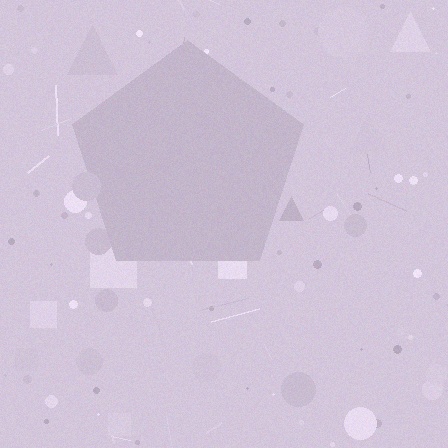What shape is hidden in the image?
A pentagon is hidden in the image.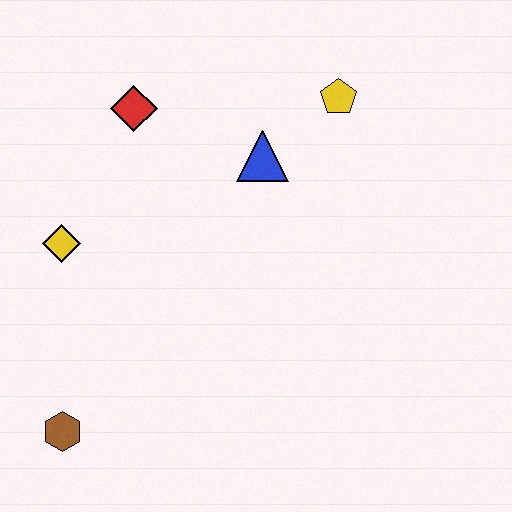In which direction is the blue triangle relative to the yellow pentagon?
The blue triangle is to the left of the yellow pentagon.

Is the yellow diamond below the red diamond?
Yes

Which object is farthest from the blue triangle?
The brown hexagon is farthest from the blue triangle.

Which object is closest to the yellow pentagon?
The blue triangle is closest to the yellow pentagon.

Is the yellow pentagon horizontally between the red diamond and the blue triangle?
No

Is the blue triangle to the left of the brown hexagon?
No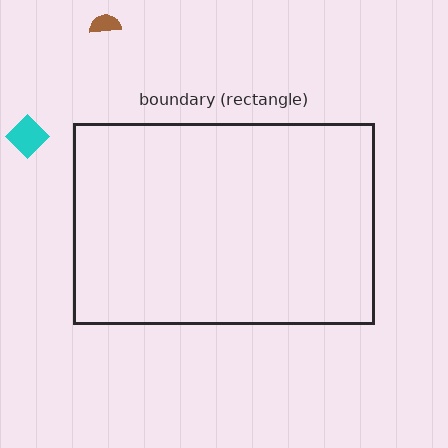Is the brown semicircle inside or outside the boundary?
Outside.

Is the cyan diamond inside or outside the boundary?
Outside.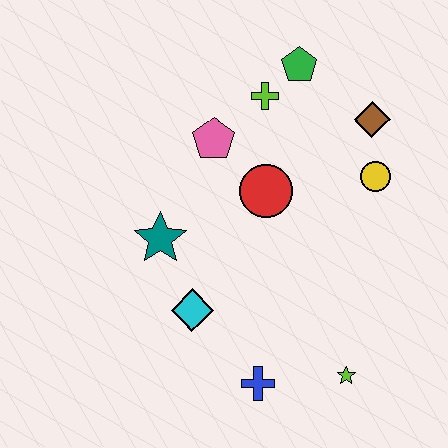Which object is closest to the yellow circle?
The brown diamond is closest to the yellow circle.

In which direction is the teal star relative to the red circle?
The teal star is to the left of the red circle.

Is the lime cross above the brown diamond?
Yes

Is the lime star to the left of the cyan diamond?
No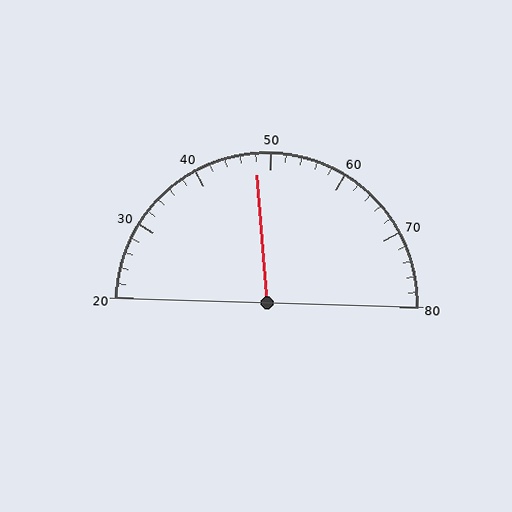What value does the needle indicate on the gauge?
The needle indicates approximately 48.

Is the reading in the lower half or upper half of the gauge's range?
The reading is in the lower half of the range (20 to 80).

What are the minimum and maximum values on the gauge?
The gauge ranges from 20 to 80.